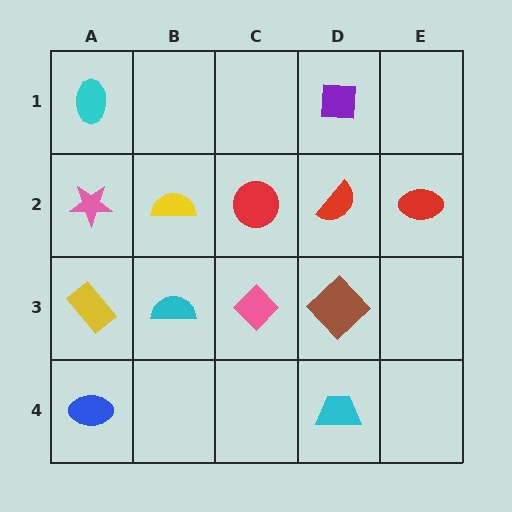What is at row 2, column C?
A red circle.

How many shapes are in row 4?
2 shapes.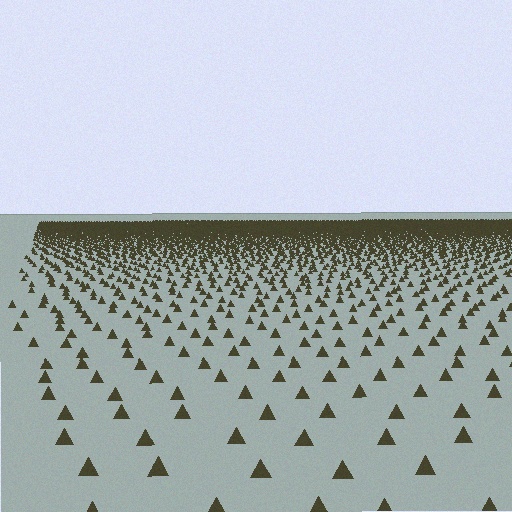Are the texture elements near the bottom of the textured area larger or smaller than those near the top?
Larger. Near the bottom, elements are closer to the viewer and appear at a bigger on-screen size.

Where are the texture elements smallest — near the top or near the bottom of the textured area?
Near the top.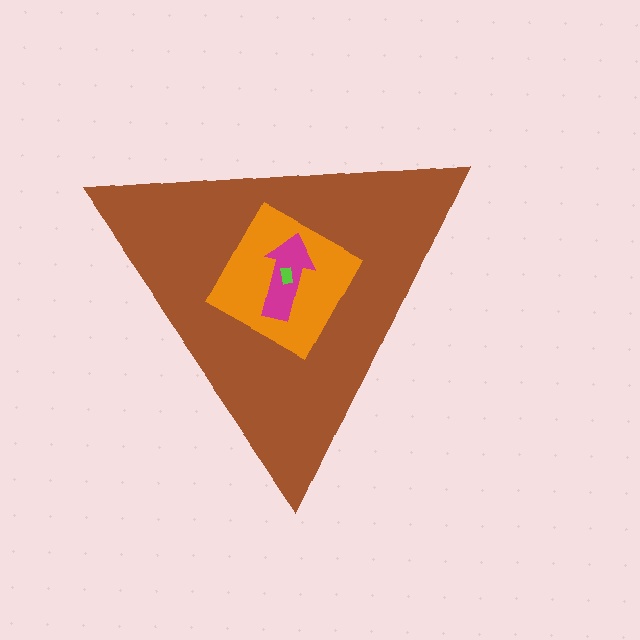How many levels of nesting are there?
4.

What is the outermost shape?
The brown triangle.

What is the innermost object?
The lime rectangle.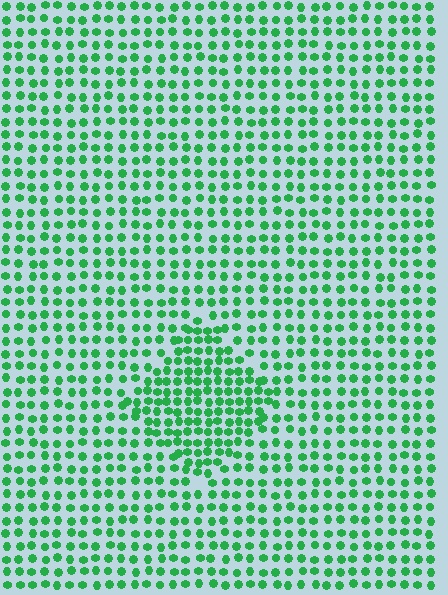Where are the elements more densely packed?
The elements are more densely packed inside the diamond boundary.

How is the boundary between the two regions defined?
The boundary is defined by a change in element density (approximately 1.6x ratio). All elements are the same color, size, and shape.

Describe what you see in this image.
The image contains small green elements arranged at two different densities. A diamond-shaped region is visible where the elements are more densely packed than the surrounding area.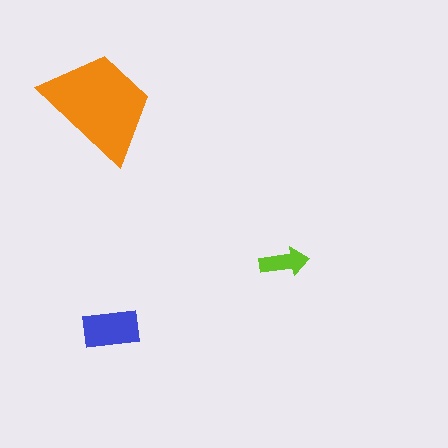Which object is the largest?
The orange trapezoid.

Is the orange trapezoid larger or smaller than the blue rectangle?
Larger.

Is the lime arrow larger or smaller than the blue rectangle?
Smaller.